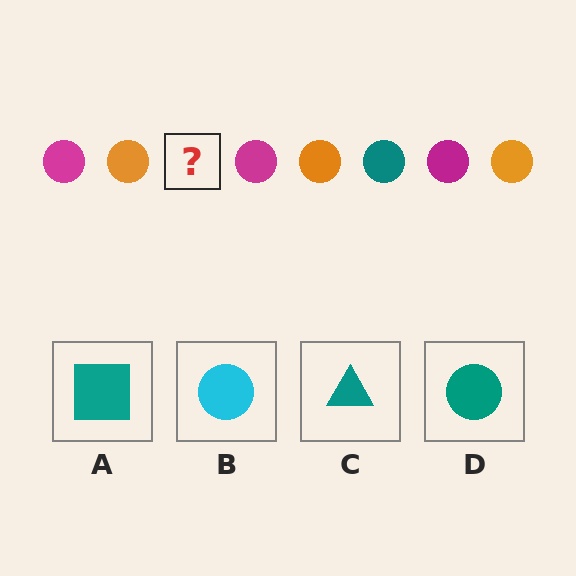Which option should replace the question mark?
Option D.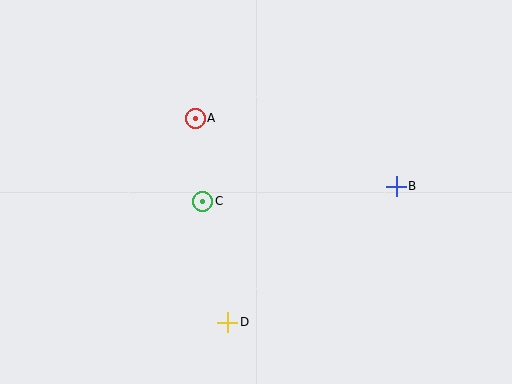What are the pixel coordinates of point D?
Point D is at (228, 322).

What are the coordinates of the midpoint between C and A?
The midpoint between C and A is at (199, 160).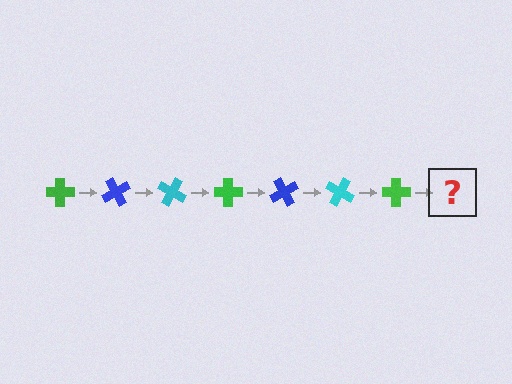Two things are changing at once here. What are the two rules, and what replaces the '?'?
The two rules are that it rotates 60 degrees each step and the color cycles through green, blue, and cyan. The '?' should be a blue cross, rotated 420 degrees from the start.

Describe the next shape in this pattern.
It should be a blue cross, rotated 420 degrees from the start.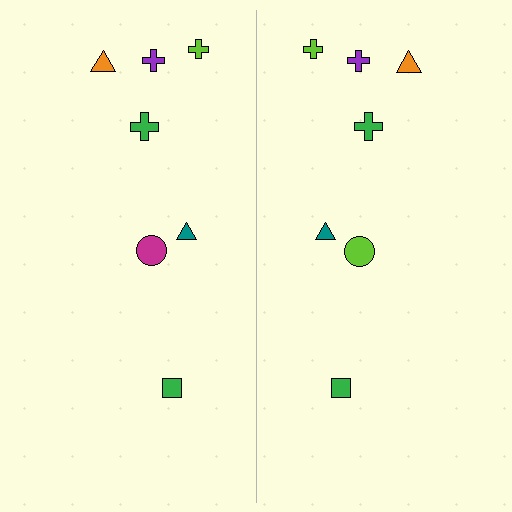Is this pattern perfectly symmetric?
No, the pattern is not perfectly symmetric. The lime circle on the right side breaks the symmetry — its mirror counterpart is magenta.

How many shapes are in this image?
There are 14 shapes in this image.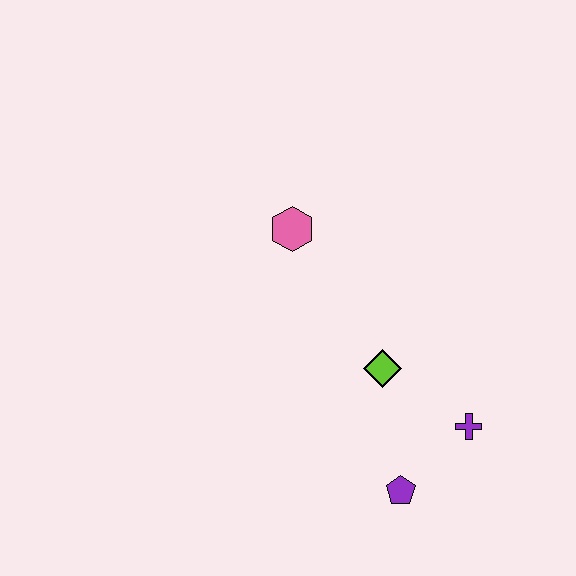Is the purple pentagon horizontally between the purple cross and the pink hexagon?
Yes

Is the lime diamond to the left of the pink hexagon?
No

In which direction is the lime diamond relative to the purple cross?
The lime diamond is to the left of the purple cross.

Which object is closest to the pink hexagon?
The lime diamond is closest to the pink hexagon.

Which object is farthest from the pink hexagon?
The purple pentagon is farthest from the pink hexagon.